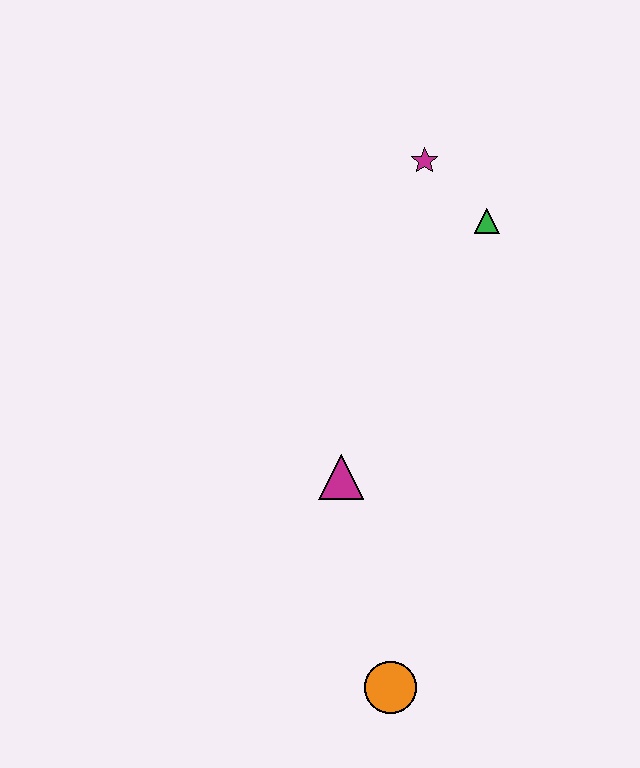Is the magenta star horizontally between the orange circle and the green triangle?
Yes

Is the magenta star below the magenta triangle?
No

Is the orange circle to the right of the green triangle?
No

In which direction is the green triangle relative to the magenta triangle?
The green triangle is above the magenta triangle.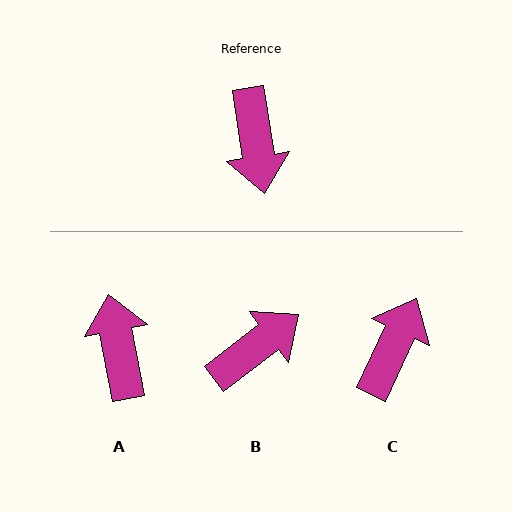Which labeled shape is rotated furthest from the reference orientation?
A, about 178 degrees away.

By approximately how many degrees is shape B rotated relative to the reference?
Approximately 119 degrees counter-clockwise.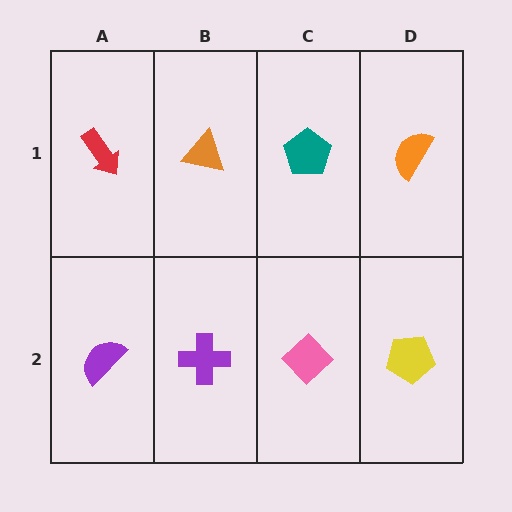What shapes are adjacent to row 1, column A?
A purple semicircle (row 2, column A), an orange triangle (row 1, column B).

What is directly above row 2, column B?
An orange triangle.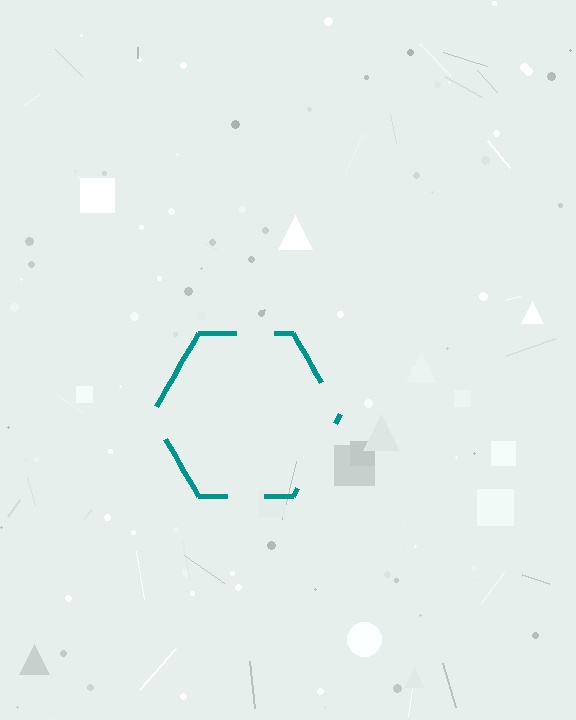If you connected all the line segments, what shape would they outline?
They would outline a hexagon.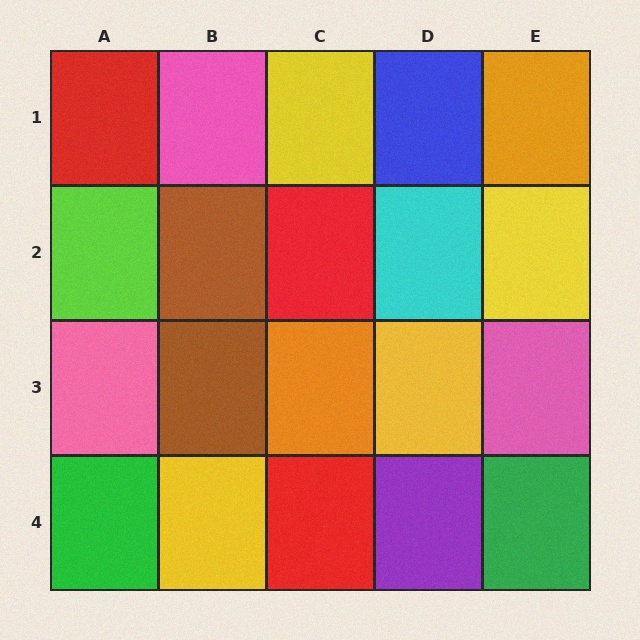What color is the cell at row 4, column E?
Green.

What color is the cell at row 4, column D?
Purple.